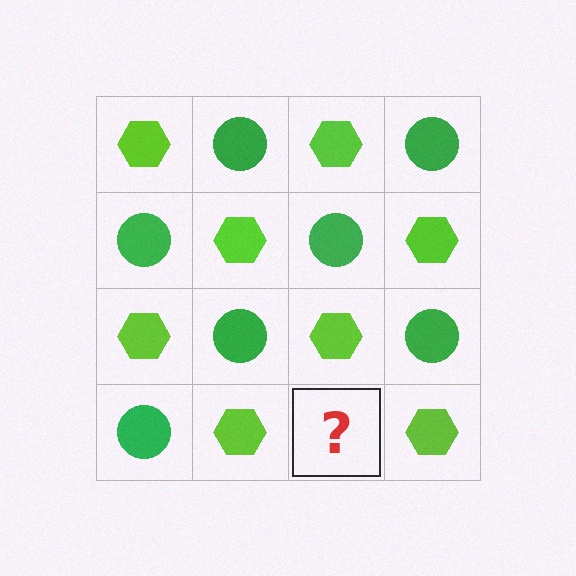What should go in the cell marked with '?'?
The missing cell should contain a green circle.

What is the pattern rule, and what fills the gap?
The rule is that it alternates lime hexagon and green circle in a checkerboard pattern. The gap should be filled with a green circle.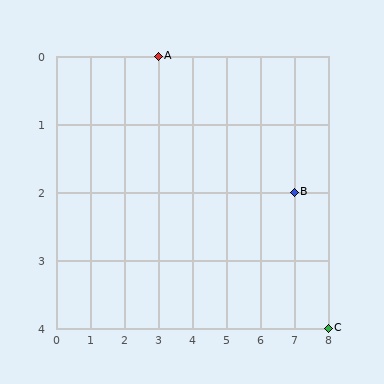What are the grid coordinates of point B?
Point B is at grid coordinates (7, 2).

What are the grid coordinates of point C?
Point C is at grid coordinates (8, 4).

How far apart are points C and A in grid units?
Points C and A are 5 columns and 4 rows apart (about 6.4 grid units diagonally).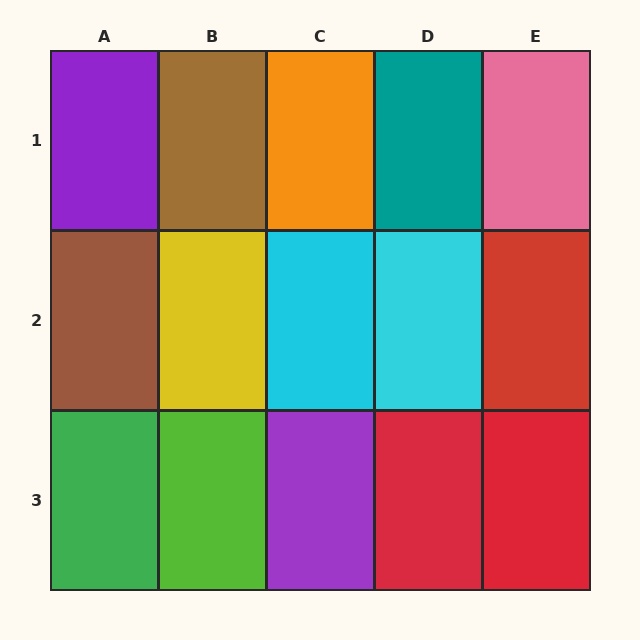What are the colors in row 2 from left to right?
Brown, yellow, cyan, cyan, red.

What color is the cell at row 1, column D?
Teal.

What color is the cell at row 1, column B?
Brown.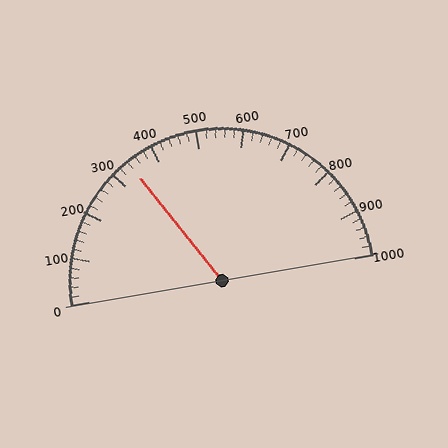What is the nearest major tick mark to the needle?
The nearest major tick mark is 300.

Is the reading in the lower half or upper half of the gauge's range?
The reading is in the lower half of the range (0 to 1000).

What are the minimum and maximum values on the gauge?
The gauge ranges from 0 to 1000.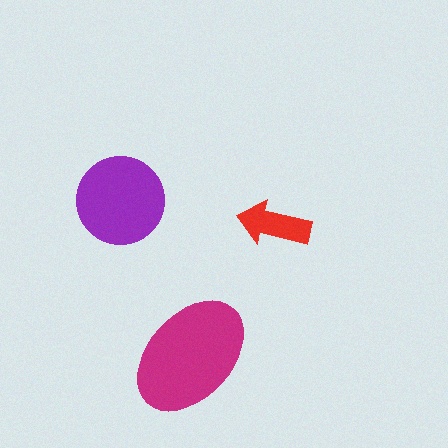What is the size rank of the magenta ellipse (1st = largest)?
1st.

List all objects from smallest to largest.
The red arrow, the purple circle, the magenta ellipse.